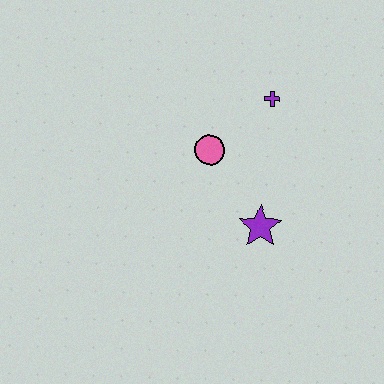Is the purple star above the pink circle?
No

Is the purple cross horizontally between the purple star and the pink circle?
No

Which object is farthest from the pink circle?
The purple star is farthest from the pink circle.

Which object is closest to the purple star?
The pink circle is closest to the purple star.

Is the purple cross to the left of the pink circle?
No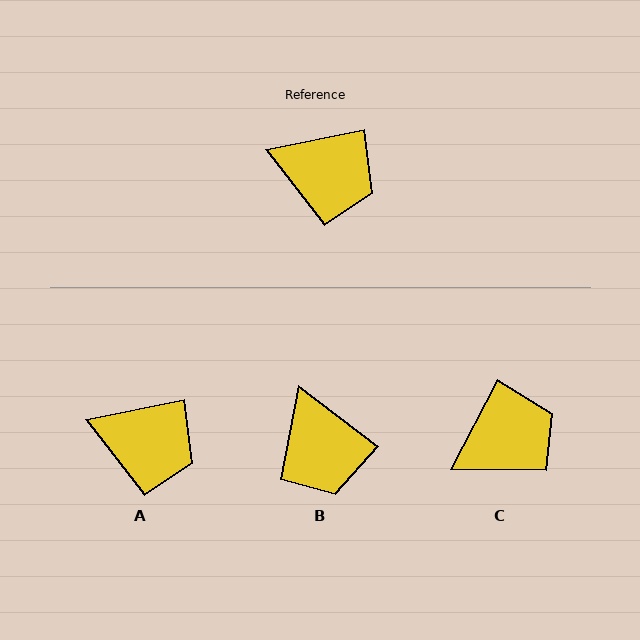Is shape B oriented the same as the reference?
No, it is off by about 49 degrees.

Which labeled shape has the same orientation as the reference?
A.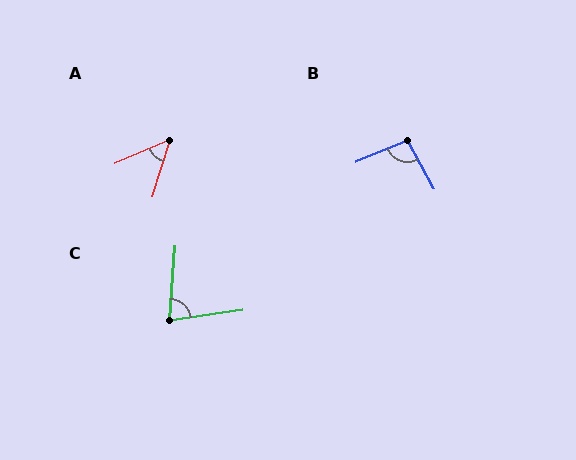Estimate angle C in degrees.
Approximately 78 degrees.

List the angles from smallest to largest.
A (49°), C (78°), B (95°).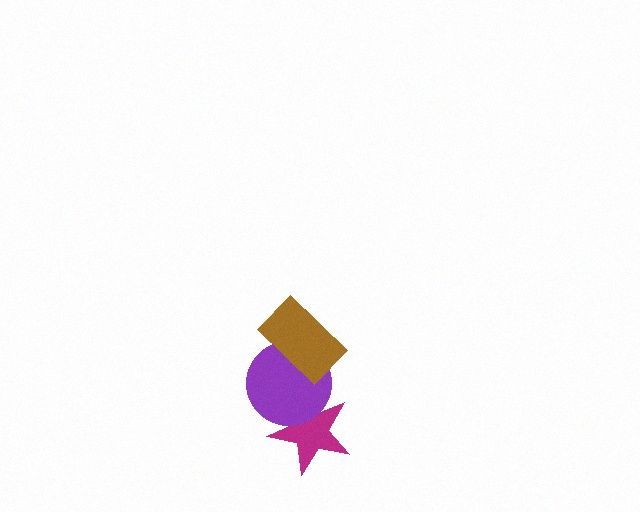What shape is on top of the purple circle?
The brown rectangle is on top of the purple circle.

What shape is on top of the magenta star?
The purple circle is on top of the magenta star.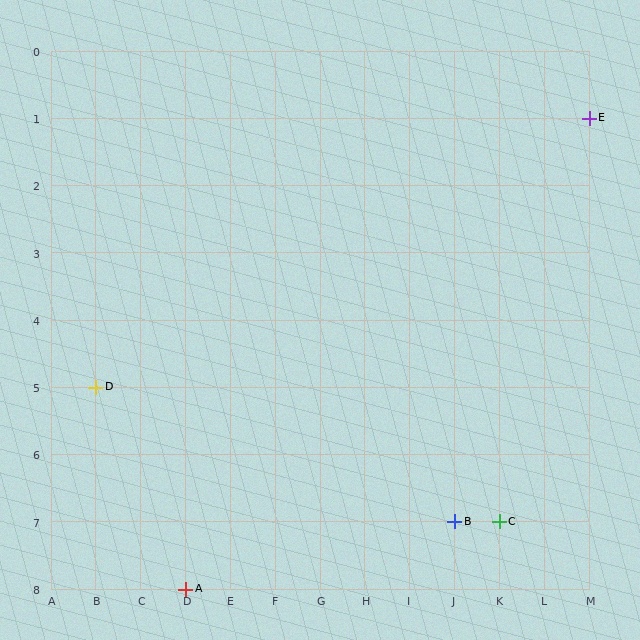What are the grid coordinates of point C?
Point C is at grid coordinates (K, 7).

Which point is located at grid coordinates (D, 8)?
Point A is at (D, 8).